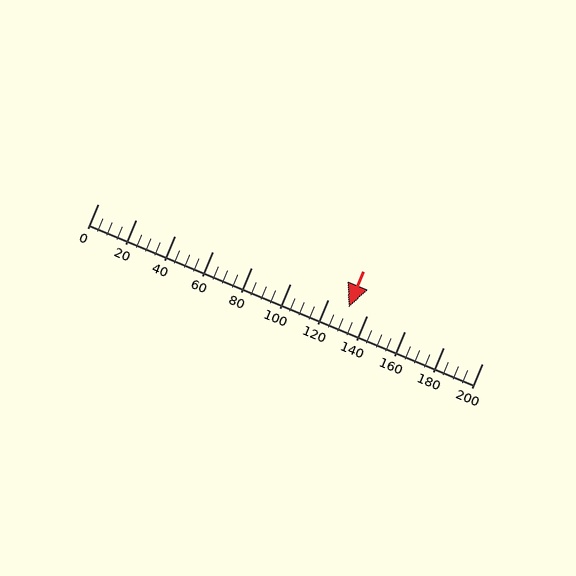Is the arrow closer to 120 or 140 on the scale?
The arrow is closer to 140.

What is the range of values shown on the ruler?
The ruler shows values from 0 to 200.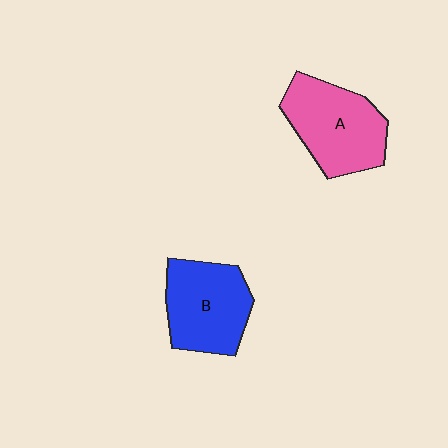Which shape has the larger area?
Shape A (pink).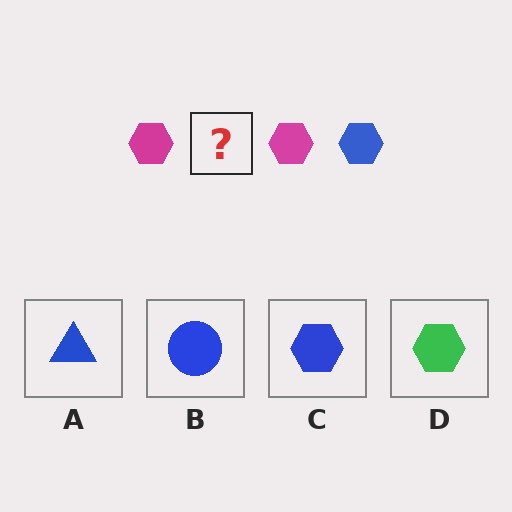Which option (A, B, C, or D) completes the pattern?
C.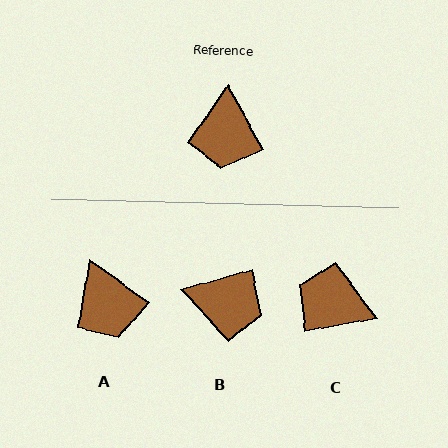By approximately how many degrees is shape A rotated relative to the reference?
Approximately 25 degrees counter-clockwise.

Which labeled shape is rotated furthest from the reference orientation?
C, about 108 degrees away.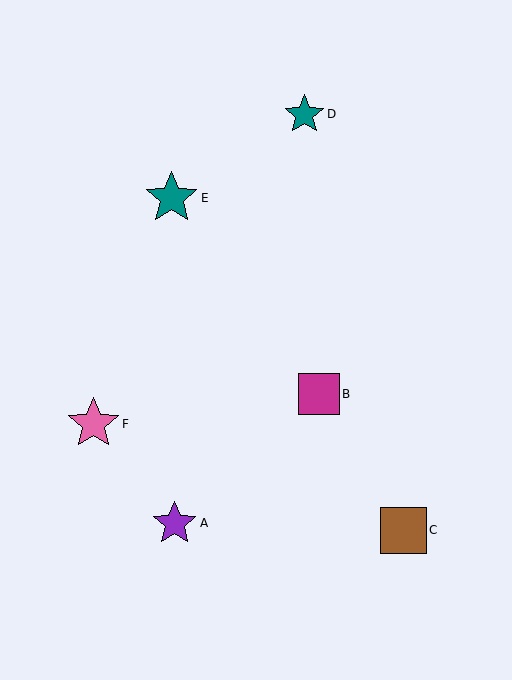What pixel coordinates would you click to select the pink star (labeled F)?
Click at (93, 424) to select the pink star F.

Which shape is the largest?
The teal star (labeled E) is the largest.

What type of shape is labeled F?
Shape F is a pink star.